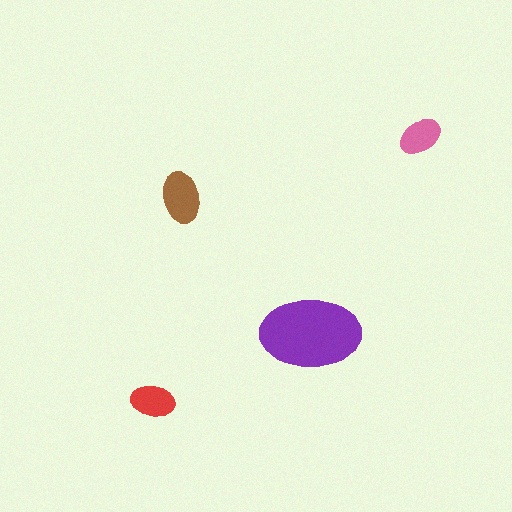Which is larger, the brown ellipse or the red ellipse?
The brown one.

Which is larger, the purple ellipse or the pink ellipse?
The purple one.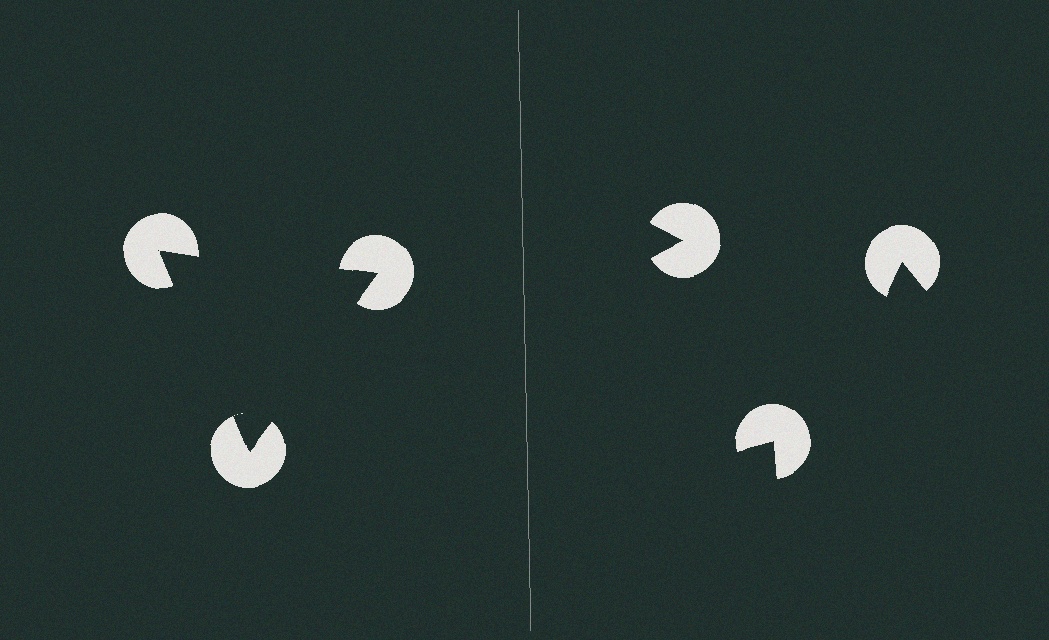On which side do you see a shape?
An illusory triangle appears on the left side. On the right side the wedge cuts are rotated, so no coherent shape forms.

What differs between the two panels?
The pac-man discs are positioned identically on both sides; only the wedge orientations differ. On the left they align to a triangle; on the right they are misaligned.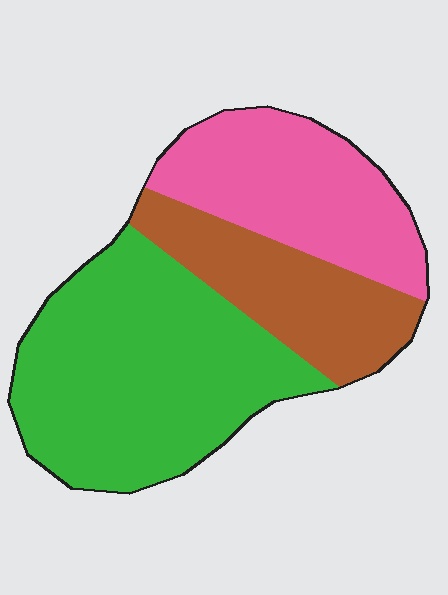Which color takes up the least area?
Brown, at roughly 25%.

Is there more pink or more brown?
Pink.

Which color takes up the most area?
Green, at roughly 50%.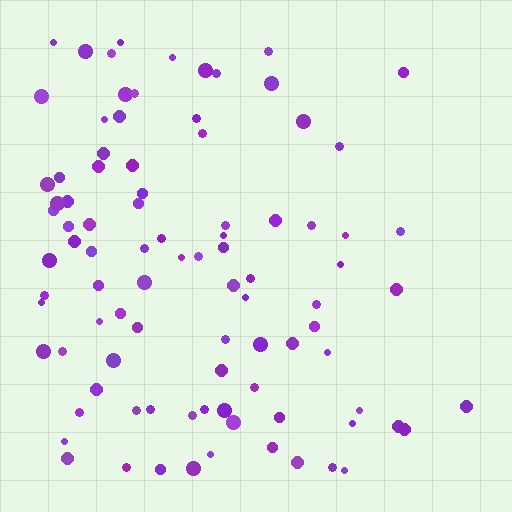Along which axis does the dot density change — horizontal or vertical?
Horizontal.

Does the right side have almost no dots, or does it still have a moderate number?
Still a moderate number, just noticeably fewer than the left.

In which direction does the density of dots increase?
From right to left, with the left side densest.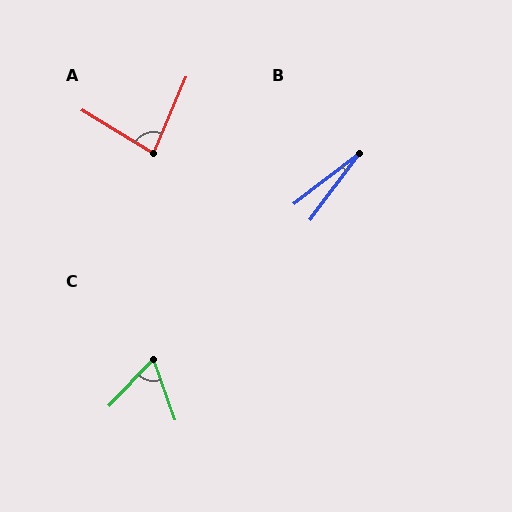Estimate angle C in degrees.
Approximately 63 degrees.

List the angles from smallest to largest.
B (15°), C (63°), A (82°).